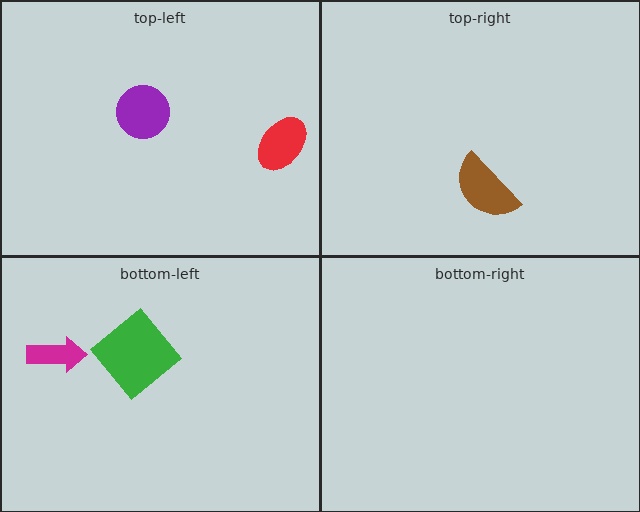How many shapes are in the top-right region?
1.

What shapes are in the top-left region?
The red ellipse, the purple circle.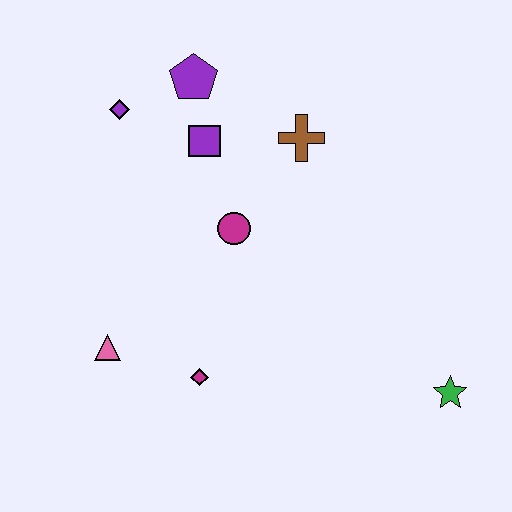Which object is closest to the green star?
The magenta diamond is closest to the green star.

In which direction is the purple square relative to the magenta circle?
The purple square is above the magenta circle.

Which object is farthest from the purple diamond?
The green star is farthest from the purple diamond.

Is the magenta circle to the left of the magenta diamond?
No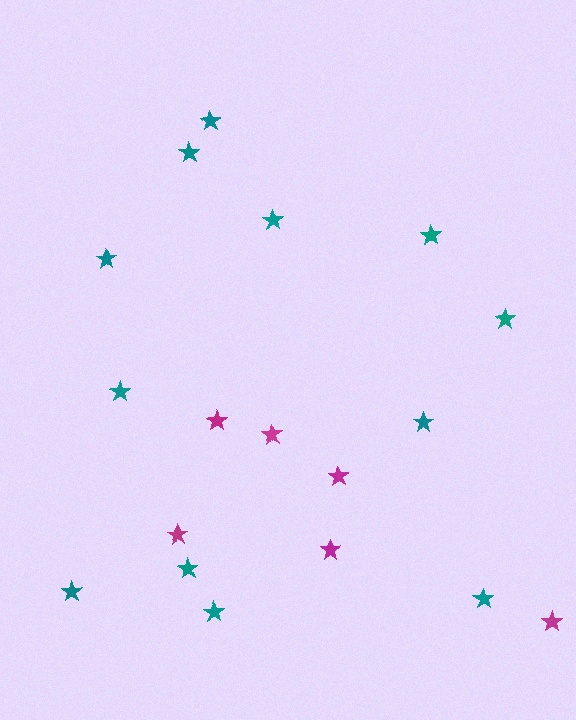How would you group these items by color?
There are 2 groups: one group of teal stars (12) and one group of magenta stars (6).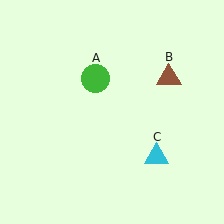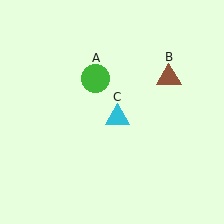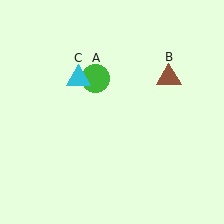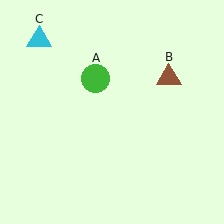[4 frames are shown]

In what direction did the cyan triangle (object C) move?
The cyan triangle (object C) moved up and to the left.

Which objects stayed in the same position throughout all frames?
Green circle (object A) and brown triangle (object B) remained stationary.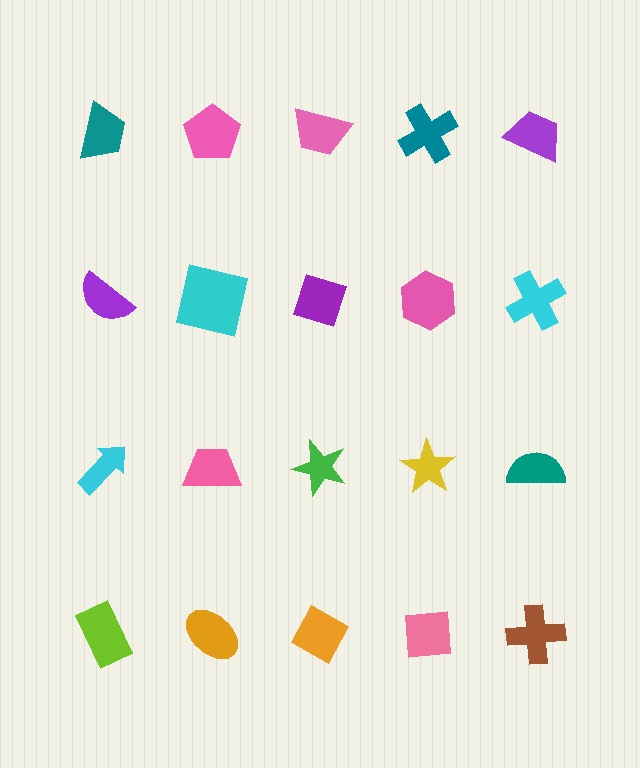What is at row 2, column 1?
A purple semicircle.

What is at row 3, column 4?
A yellow star.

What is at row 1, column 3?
A pink trapezoid.